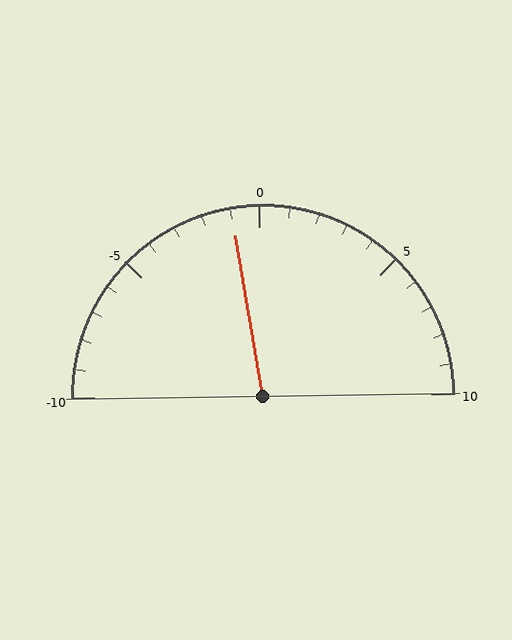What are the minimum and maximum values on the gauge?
The gauge ranges from -10 to 10.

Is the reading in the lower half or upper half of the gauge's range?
The reading is in the lower half of the range (-10 to 10).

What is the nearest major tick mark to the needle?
The nearest major tick mark is 0.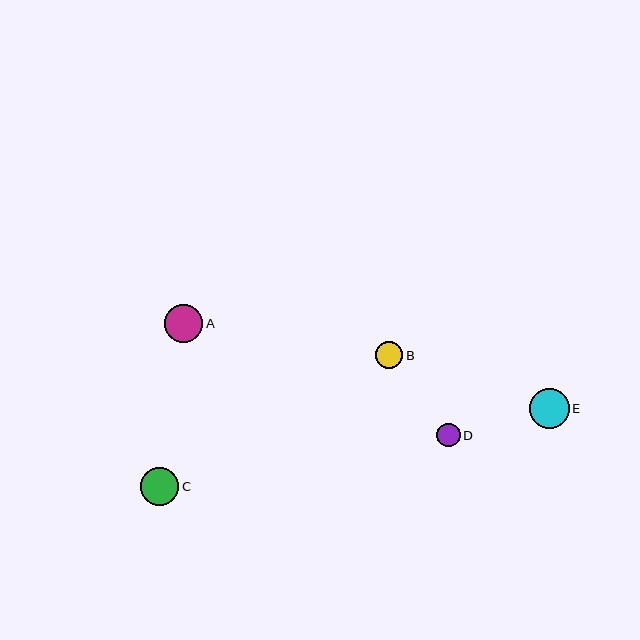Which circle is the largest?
Circle E is the largest with a size of approximately 40 pixels.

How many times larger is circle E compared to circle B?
Circle E is approximately 1.5 times the size of circle B.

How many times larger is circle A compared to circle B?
Circle A is approximately 1.4 times the size of circle B.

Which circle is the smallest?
Circle D is the smallest with a size of approximately 23 pixels.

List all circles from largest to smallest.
From largest to smallest: E, A, C, B, D.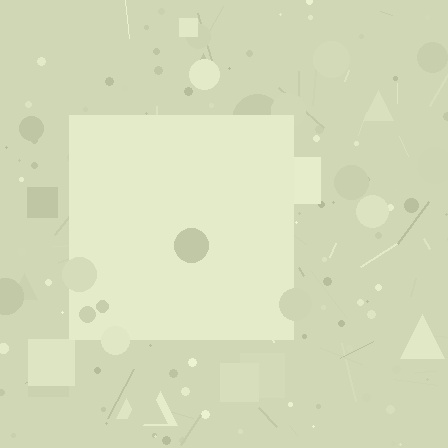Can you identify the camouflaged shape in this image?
The camouflaged shape is a square.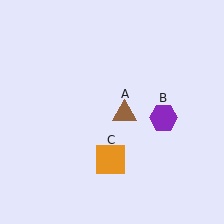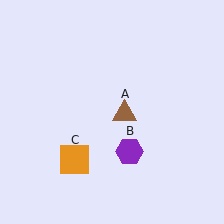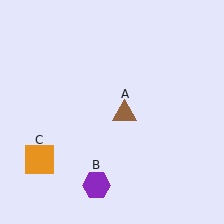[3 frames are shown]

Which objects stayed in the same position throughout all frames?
Brown triangle (object A) remained stationary.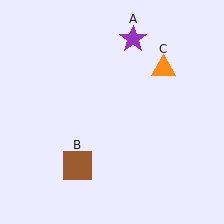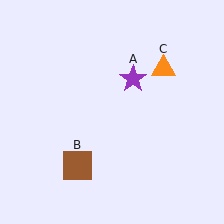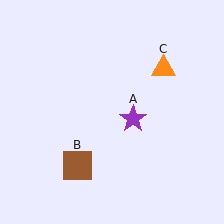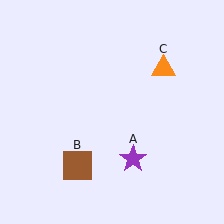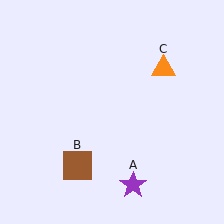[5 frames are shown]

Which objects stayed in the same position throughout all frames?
Brown square (object B) and orange triangle (object C) remained stationary.